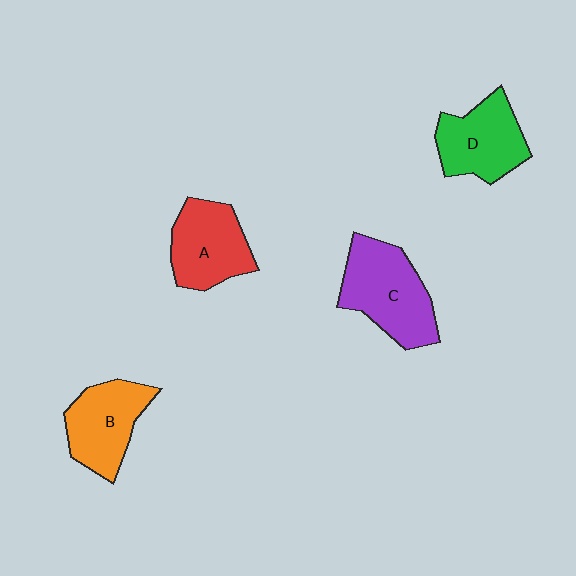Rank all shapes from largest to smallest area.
From largest to smallest: C (purple), A (red), B (orange), D (green).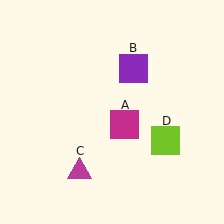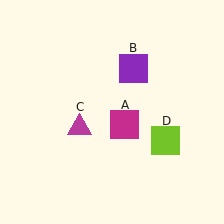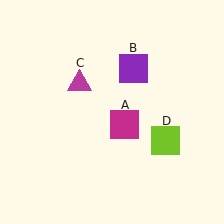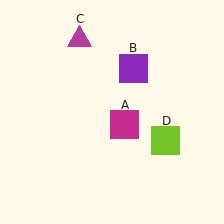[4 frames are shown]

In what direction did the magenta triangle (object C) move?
The magenta triangle (object C) moved up.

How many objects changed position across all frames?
1 object changed position: magenta triangle (object C).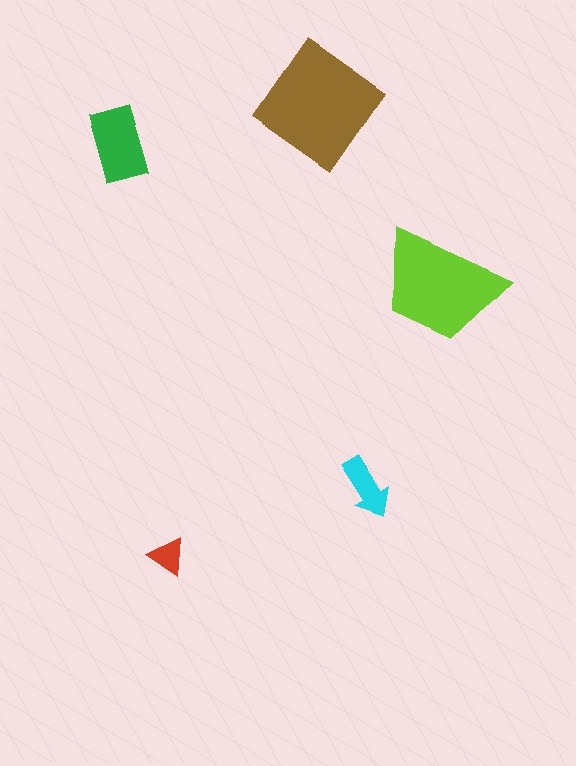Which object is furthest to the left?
The green rectangle is leftmost.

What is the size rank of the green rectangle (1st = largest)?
3rd.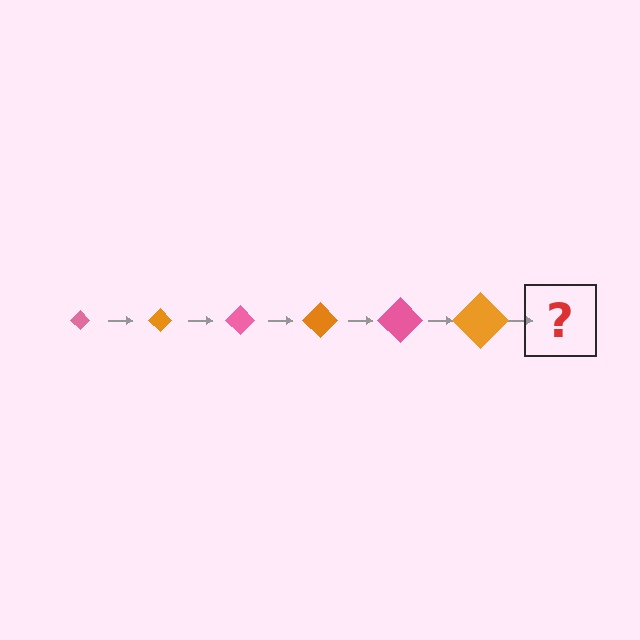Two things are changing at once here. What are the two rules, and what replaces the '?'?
The two rules are that the diamond grows larger each step and the color cycles through pink and orange. The '?' should be a pink diamond, larger than the previous one.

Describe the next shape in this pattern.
It should be a pink diamond, larger than the previous one.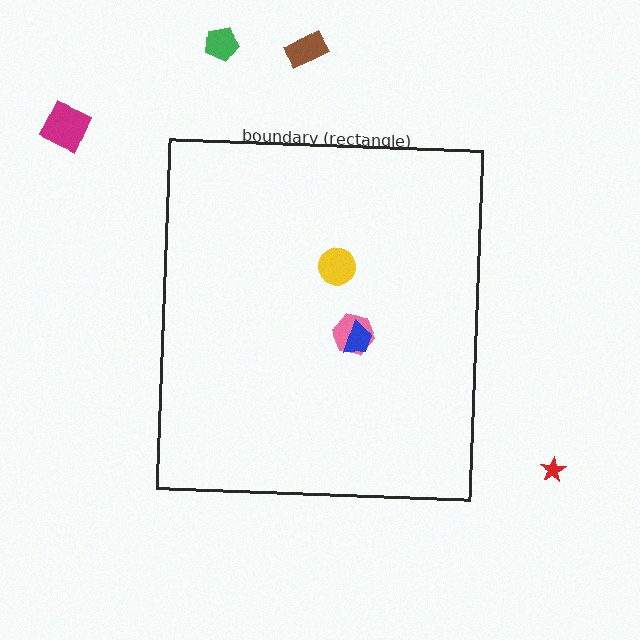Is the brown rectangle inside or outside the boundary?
Outside.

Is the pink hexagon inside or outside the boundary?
Inside.